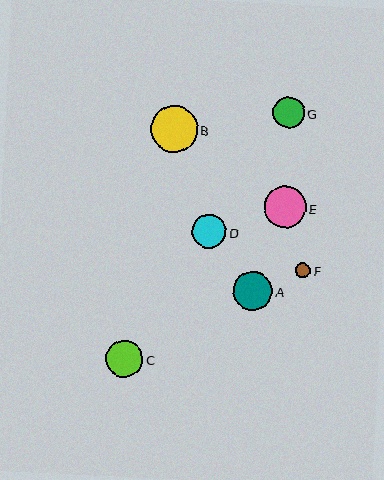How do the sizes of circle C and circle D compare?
Circle C and circle D are approximately the same size.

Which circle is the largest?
Circle B is the largest with a size of approximately 47 pixels.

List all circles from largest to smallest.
From largest to smallest: B, E, A, C, D, G, F.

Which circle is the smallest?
Circle F is the smallest with a size of approximately 15 pixels.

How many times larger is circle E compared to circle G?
Circle E is approximately 1.3 times the size of circle G.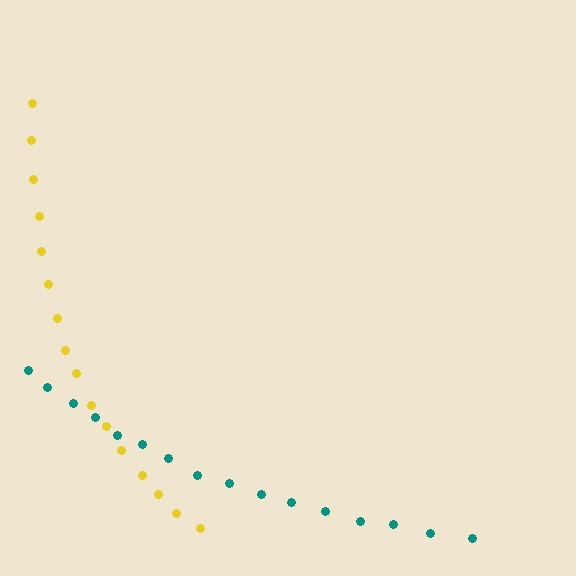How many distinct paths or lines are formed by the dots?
There are 2 distinct paths.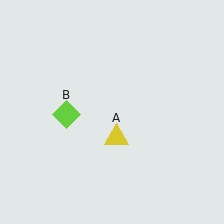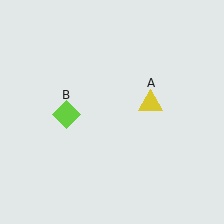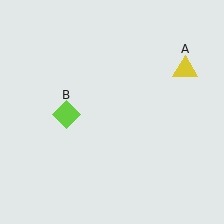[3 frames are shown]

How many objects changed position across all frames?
1 object changed position: yellow triangle (object A).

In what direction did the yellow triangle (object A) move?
The yellow triangle (object A) moved up and to the right.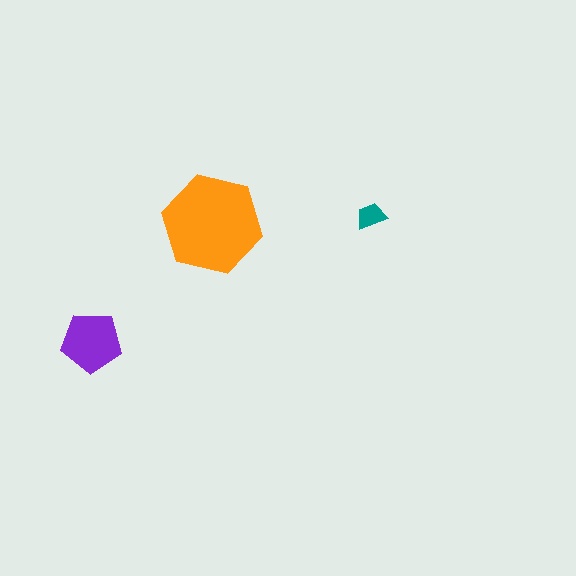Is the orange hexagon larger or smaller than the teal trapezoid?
Larger.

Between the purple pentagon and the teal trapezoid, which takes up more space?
The purple pentagon.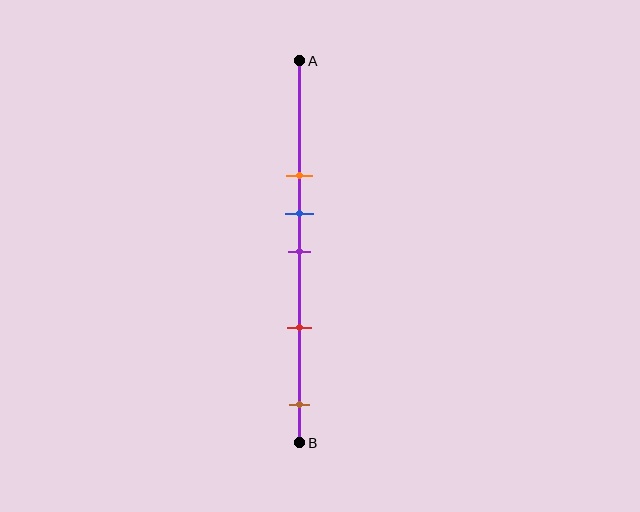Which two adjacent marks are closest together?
The blue and purple marks are the closest adjacent pair.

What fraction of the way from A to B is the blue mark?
The blue mark is approximately 40% (0.4) of the way from A to B.